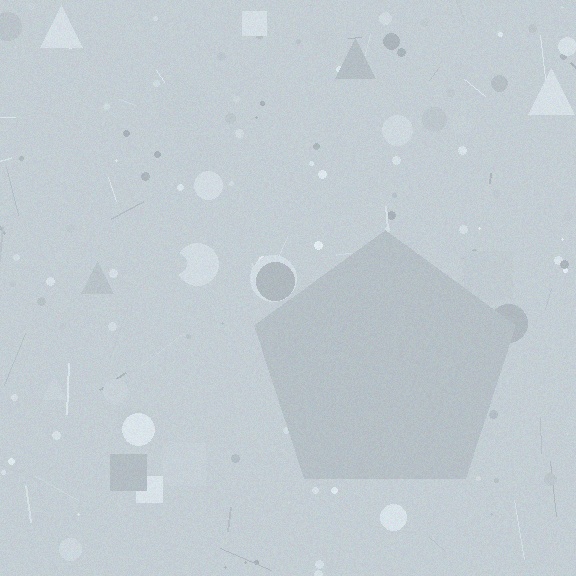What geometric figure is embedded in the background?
A pentagon is embedded in the background.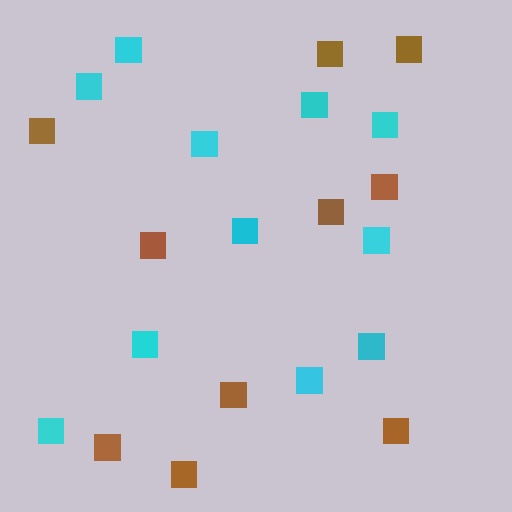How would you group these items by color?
There are 2 groups: one group of cyan squares (11) and one group of brown squares (10).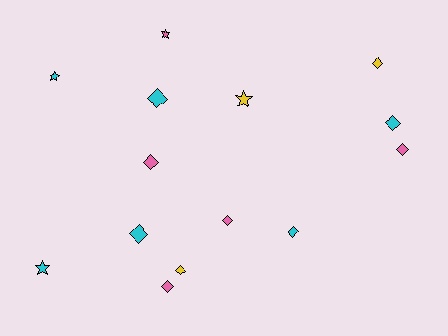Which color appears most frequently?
Cyan, with 6 objects.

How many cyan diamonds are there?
There are 4 cyan diamonds.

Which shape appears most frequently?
Diamond, with 10 objects.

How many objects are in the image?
There are 14 objects.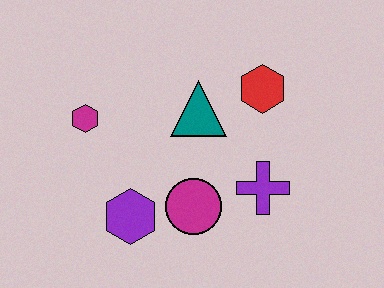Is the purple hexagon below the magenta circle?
Yes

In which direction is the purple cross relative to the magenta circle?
The purple cross is to the right of the magenta circle.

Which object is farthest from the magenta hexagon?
The purple cross is farthest from the magenta hexagon.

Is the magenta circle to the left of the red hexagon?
Yes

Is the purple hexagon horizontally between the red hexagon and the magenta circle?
No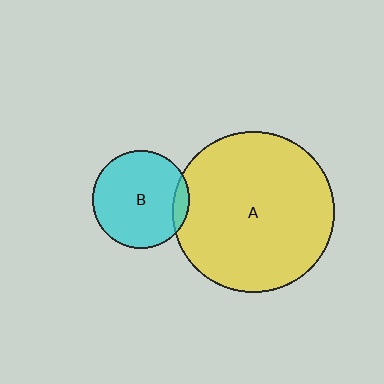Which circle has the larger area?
Circle A (yellow).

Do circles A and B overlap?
Yes.